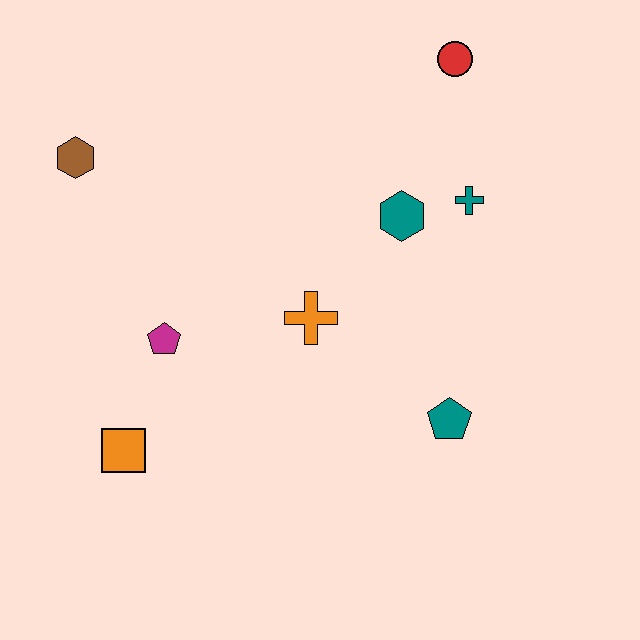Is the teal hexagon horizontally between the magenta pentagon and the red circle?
Yes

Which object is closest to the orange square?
The magenta pentagon is closest to the orange square.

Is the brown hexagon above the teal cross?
Yes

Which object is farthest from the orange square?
The red circle is farthest from the orange square.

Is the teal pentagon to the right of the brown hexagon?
Yes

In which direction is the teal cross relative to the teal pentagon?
The teal cross is above the teal pentagon.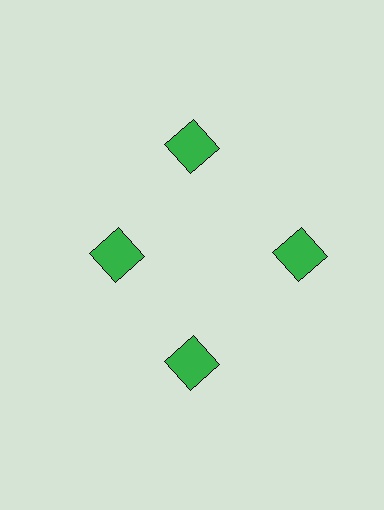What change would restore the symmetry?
The symmetry would be restored by moving it outward, back onto the ring so that all 4 squares sit at equal angles and equal distance from the center.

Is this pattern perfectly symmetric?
No. The 4 green squares are arranged in a ring, but one element near the 9 o'clock position is pulled inward toward the center, breaking the 4-fold rotational symmetry.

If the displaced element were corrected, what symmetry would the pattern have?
It would have 4-fold rotational symmetry — the pattern would map onto itself every 90 degrees.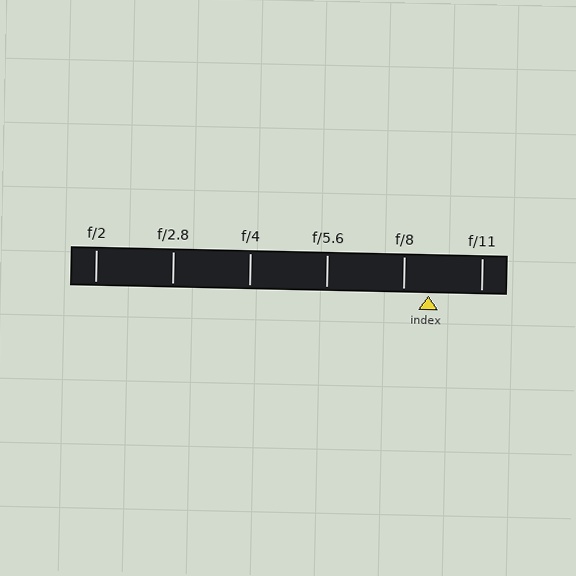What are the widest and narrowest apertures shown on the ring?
The widest aperture shown is f/2 and the narrowest is f/11.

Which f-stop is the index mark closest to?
The index mark is closest to f/8.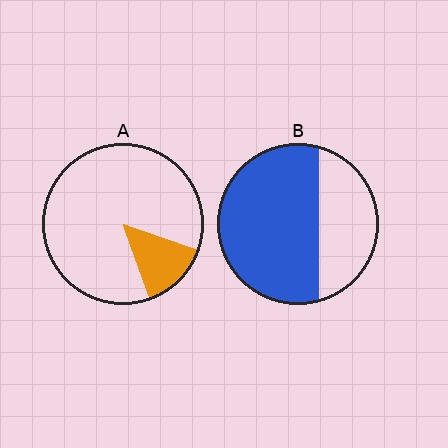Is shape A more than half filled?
No.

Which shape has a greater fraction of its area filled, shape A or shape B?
Shape B.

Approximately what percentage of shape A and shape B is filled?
A is approximately 15% and B is approximately 65%.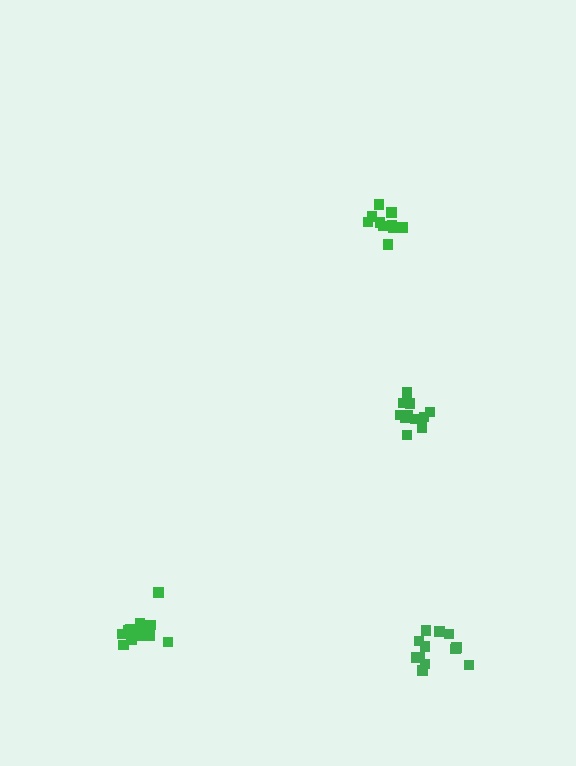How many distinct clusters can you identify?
There are 4 distinct clusters.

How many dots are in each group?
Group 1: 11 dots, Group 2: 14 dots, Group 3: 13 dots, Group 4: 10 dots (48 total).